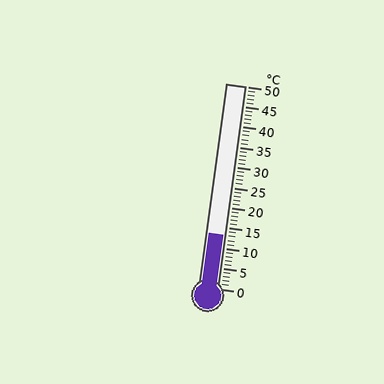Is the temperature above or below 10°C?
The temperature is above 10°C.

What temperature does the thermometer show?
The thermometer shows approximately 13°C.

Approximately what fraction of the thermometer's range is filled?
The thermometer is filled to approximately 25% of its range.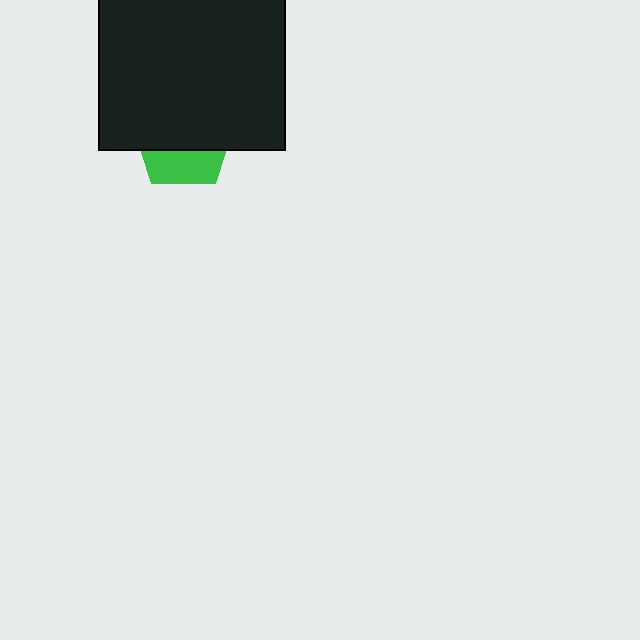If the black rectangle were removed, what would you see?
You would see the complete green pentagon.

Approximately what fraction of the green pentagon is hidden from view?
Roughly 67% of the green pentagon is hidden behind the black rectangle.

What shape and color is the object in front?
The object in front is a black rectangle.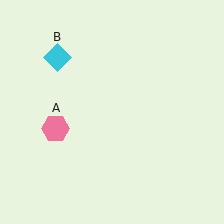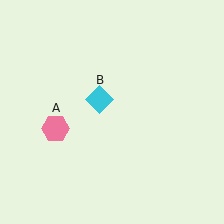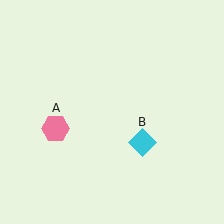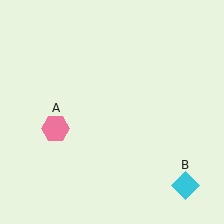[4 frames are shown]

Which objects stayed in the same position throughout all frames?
Pink hexagon (object A) remained stationary.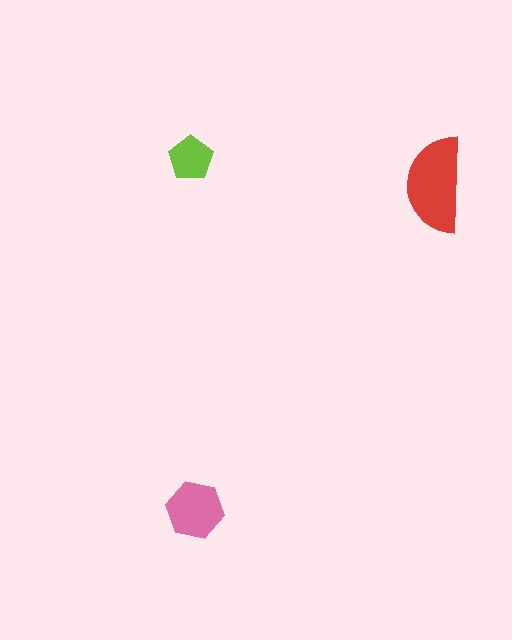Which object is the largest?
The red semicircle.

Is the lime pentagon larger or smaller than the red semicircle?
Smaller.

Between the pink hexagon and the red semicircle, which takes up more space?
The red semicircle.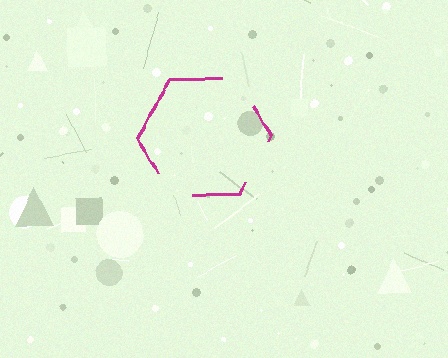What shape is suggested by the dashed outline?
The dashed outline suggests a hexagon.